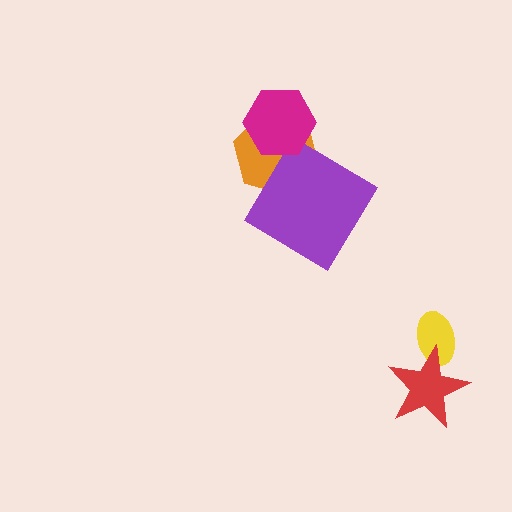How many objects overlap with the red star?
1 object overlaps with the red star.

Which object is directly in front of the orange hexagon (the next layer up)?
The purple diamond is directly in front of the orange hexagon.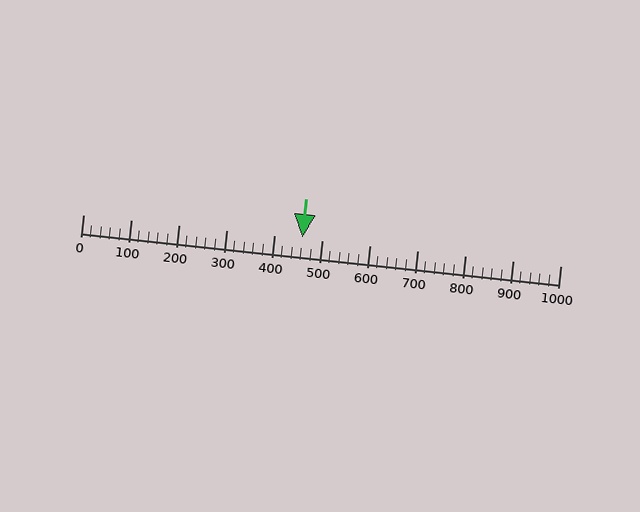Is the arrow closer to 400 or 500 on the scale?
The arrow is closer to 500.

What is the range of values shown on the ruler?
The ruler shows values from 0 to 1000.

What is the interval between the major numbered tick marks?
The major tick marks are spaced 100 units apart.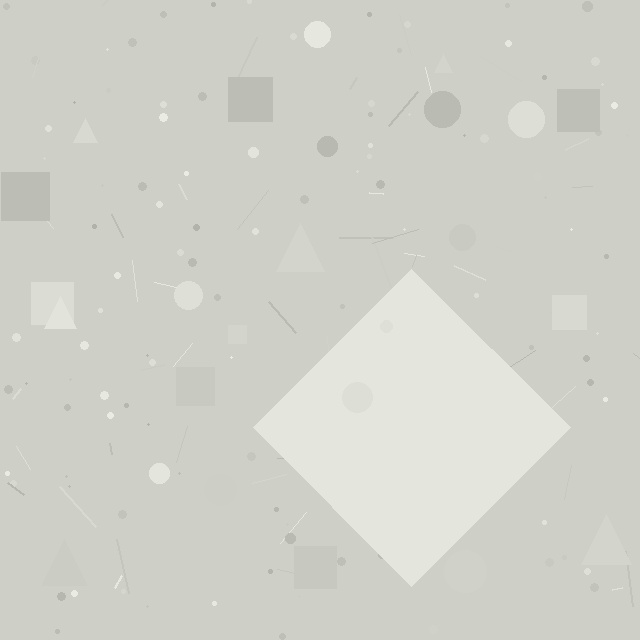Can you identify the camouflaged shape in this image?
The camouflaged shape is a diamond.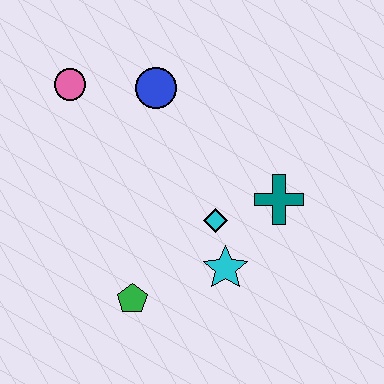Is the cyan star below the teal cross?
Yes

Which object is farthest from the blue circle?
The green pentagon is farthest from the blue circle.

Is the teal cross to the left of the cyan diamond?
No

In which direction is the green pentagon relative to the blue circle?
The green pentagon is below the blue circle.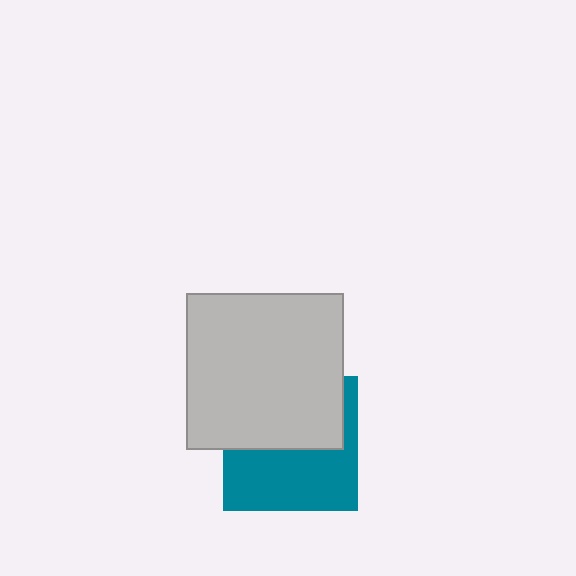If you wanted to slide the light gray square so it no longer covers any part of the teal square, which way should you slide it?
Slide it up — that is the most direct way to separate the two shapes.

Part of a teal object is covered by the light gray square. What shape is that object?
It is a square.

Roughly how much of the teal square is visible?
About half of it is visible (roughly 51%).